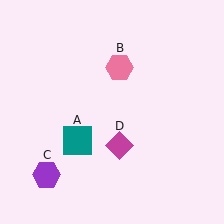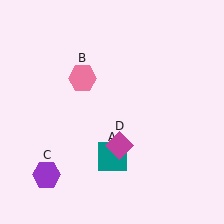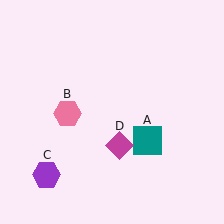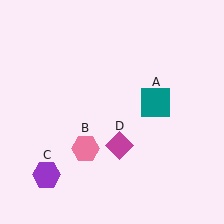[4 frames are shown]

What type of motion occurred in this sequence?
The teal square (object A), pink hexagon (object B) rotated counterclockwise around the center of the scene.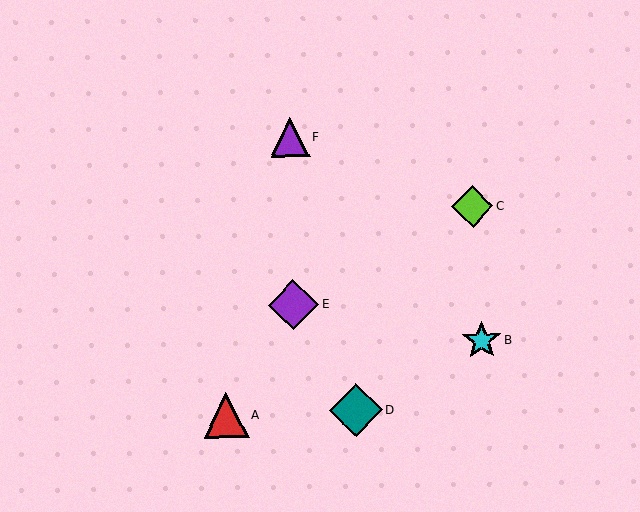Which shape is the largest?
The teal diamond (labeled D) is the largest.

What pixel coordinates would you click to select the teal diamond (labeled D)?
Click at (356, 410) to select the teal diamond D.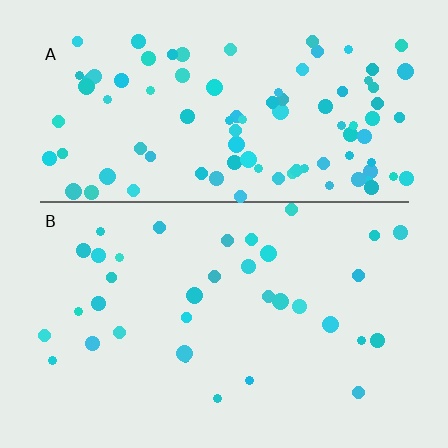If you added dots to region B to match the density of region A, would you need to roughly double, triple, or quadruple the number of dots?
Approximately triple.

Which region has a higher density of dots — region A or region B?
A (the top).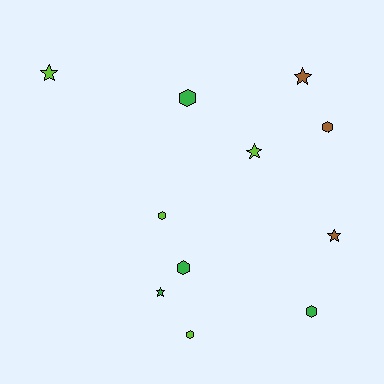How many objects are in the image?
There are 11 objects.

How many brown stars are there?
There are 2 brown stars.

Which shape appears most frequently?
Hexagon, with 6 objects.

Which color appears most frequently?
Green, with 4 objects.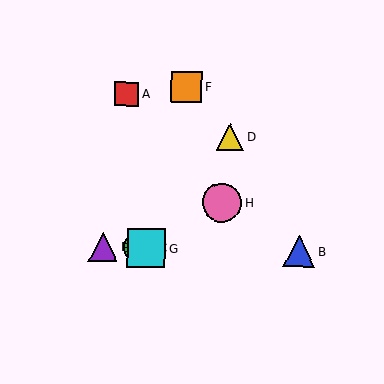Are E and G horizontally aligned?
Yes, both are at y≈247.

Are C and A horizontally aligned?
No, C is at y≈247 and A is at y≈94.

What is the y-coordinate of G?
Object G is at y≈248.